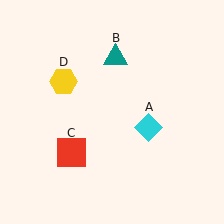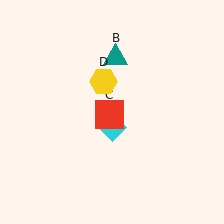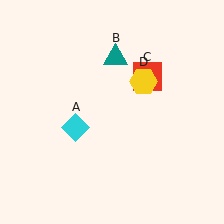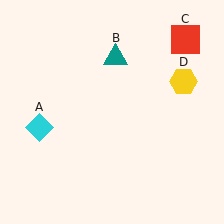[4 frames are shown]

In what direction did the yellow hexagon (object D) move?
The yellow hexagon (object D) moved right.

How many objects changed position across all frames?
3 objects changed position: cyan diamond (object A), red square (object C), yellow hexagon (object D).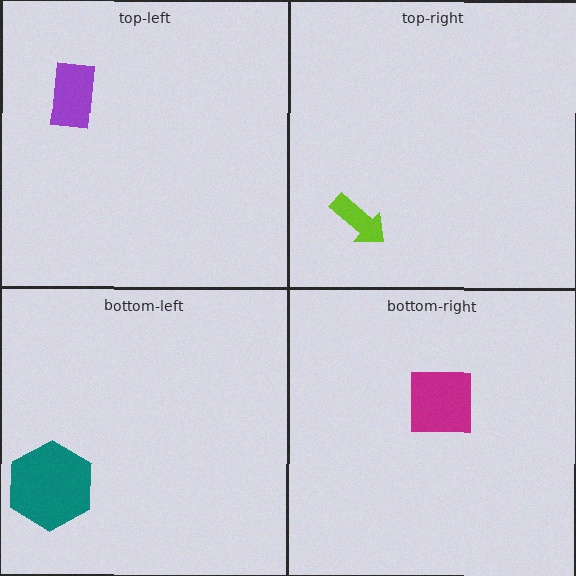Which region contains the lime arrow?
The top-right region.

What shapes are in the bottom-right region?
The magenta square.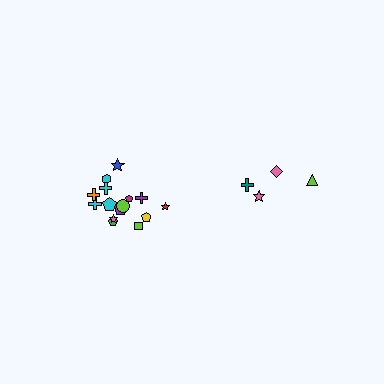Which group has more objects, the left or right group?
The left group.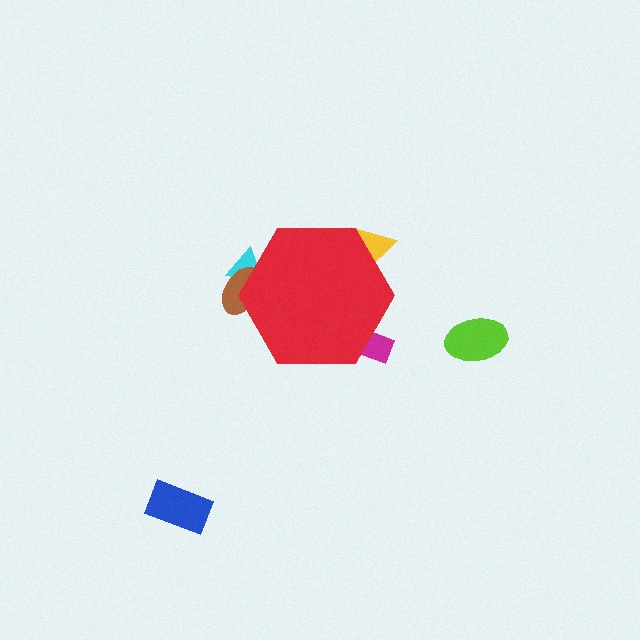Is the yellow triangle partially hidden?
Yes, the yellow triangle is partially hidden behind the red hexagon.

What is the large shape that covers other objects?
A red hexagon.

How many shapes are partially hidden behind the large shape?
4 shapes are partially hidden.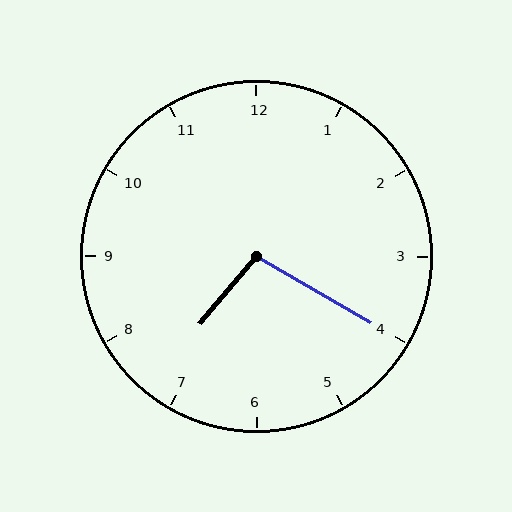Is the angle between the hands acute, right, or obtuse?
It is obtuse.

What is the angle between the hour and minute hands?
Approximately 100 degrees.